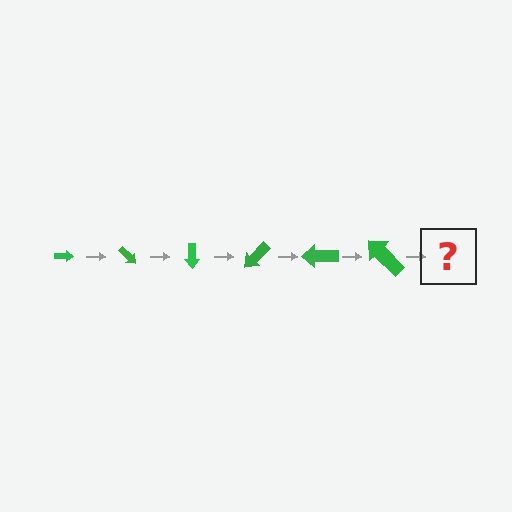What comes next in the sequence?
The next element should be an arrow, larger than the previous one and rotated 270 degrees from the start.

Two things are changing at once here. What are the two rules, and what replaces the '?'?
The two rules are that the arrow grows larger each step and it rotates 45 degrees each step. The '?' should be an arrow, larger than the previous one and rotated 270 degrees from the start.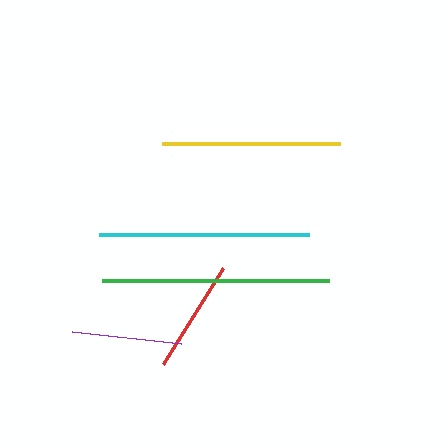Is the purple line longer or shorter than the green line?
The green line is longer than the purple line.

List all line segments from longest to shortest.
From longest to shortest: green, cyan, yellow, red, purple.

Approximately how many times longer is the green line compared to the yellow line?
The green line is approximately 1.3 times the length of the yellow line.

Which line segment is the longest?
The green line is the longest at approximately 226 pixels.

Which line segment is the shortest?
The purple line is the shortest at approximately 110 pixels.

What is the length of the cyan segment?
The cyan segment is approximately 210 pixels long.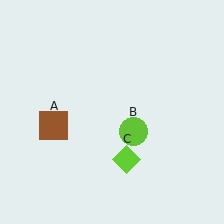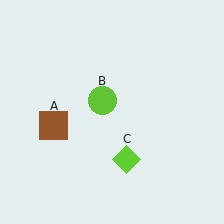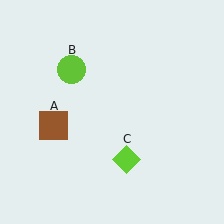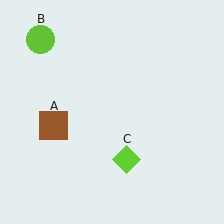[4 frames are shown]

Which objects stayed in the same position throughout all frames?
Brown square (object A) and lime diamond (object C) remained stationary.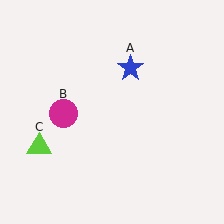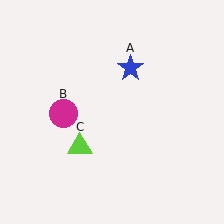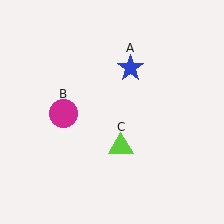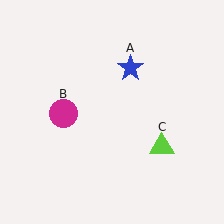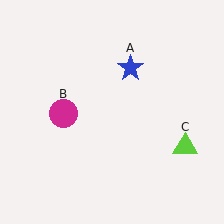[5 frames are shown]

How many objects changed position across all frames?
1 object changed position: lime triangle (object C).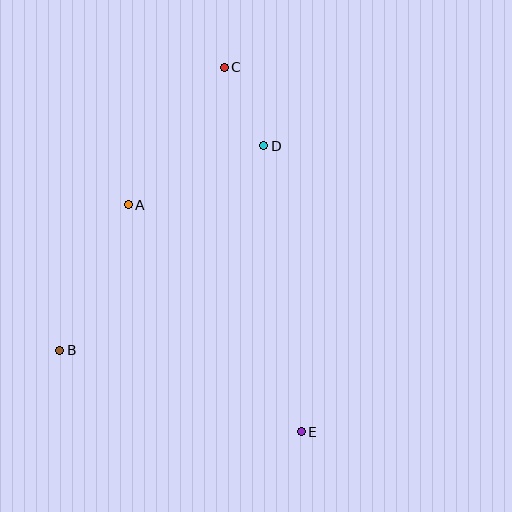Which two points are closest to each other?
Points C and D are closest to each other.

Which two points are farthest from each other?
Points C and E are farthest from each other.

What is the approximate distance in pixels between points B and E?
The distance between B and E is approximately 255 pixels.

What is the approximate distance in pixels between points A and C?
The distance between A and C is approximately 168 pixels.